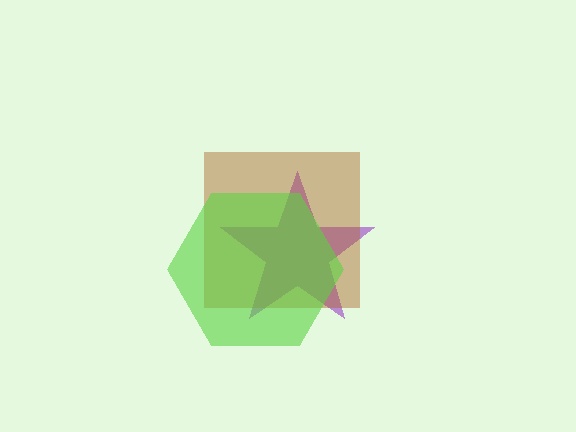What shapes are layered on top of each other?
The layered shapes are: a purple star, a brown square, a lime hexagon.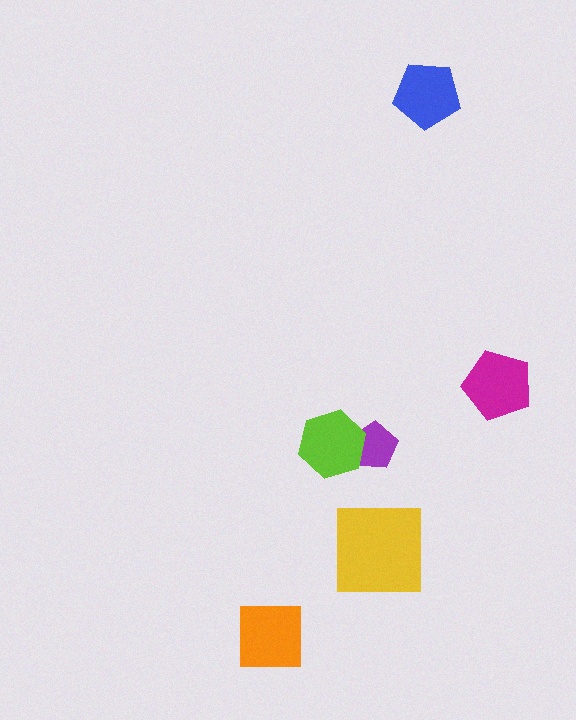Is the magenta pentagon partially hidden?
No, no other shape covers it.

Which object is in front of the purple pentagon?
The lime hexagon is in front of the purple pentagon.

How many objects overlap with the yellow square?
0 objects overlap with the yellow square.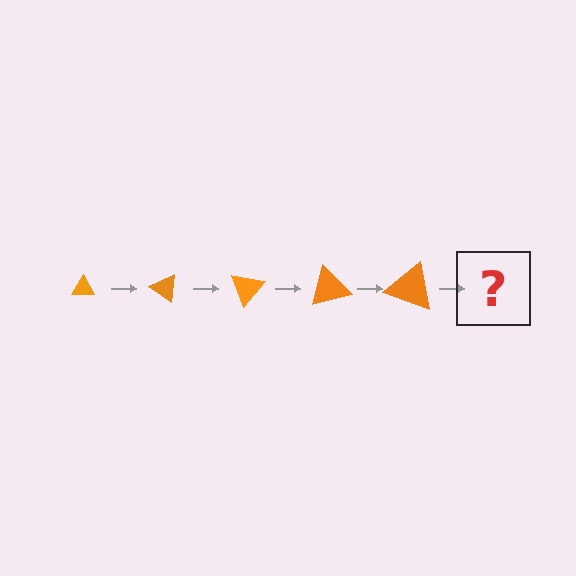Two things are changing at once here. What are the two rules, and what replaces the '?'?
The two rules are that the triangle grows larger each step and it rotates 35 degrees each step. The '?' should be a triangle, larger than the previous one and rotated 175 degrees from the start.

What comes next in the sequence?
The next element should be a triangle, larger than the previous one and rotated 175 degrees from the start.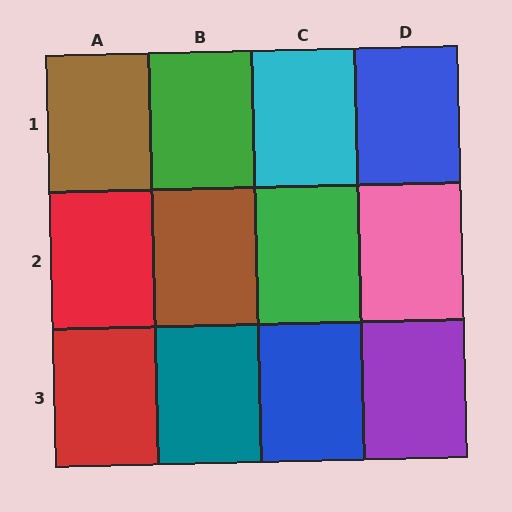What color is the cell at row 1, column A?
Brown.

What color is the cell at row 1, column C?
Cyan.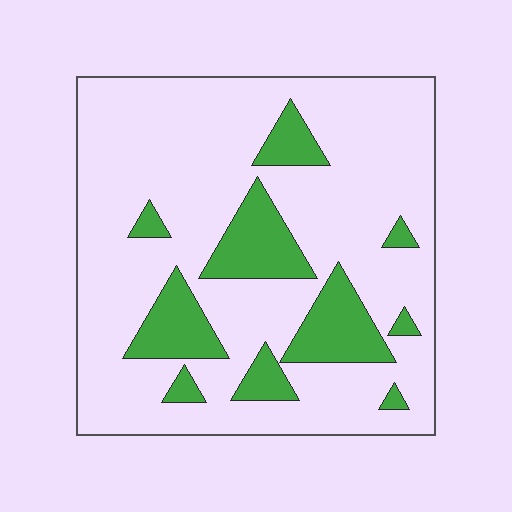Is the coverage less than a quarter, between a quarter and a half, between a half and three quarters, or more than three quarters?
Less than a quarter.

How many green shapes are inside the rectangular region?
10.